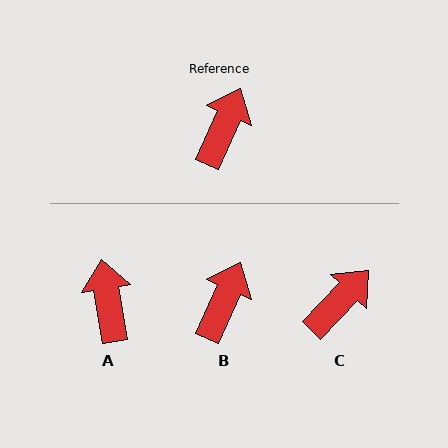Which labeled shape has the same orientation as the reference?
B.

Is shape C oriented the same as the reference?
No, it is off by about 20 degrees.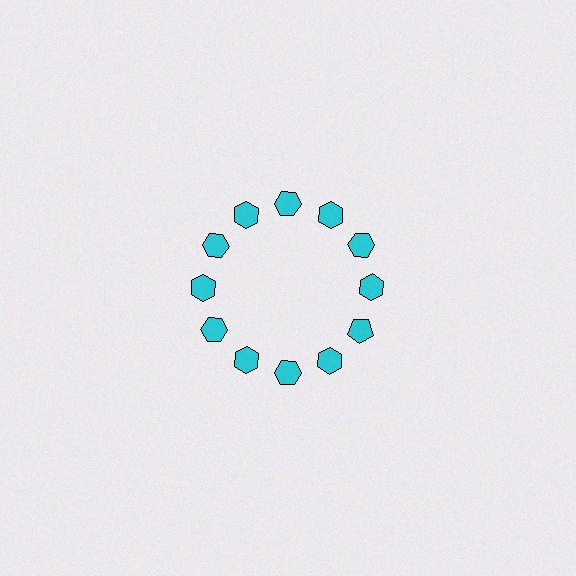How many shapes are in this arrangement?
There are 12 shapes arranged in a ring pattern.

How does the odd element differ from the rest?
It has a different shape: pentagon instead of hexagon.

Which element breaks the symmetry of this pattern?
The cyan pentagon at roughly the 4 o'clock position breaks the symmetry. All other shapes are cyan hexagons.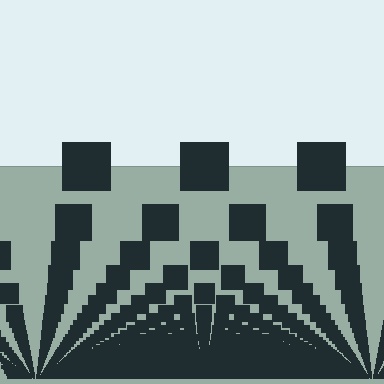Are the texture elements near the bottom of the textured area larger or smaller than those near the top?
Smaller. The gradient is inverted — elements near the bottom are smaller and denser.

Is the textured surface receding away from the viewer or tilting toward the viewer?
The surface appears to tilt toward the viewer. Texture elements get larger and sparser toward the top.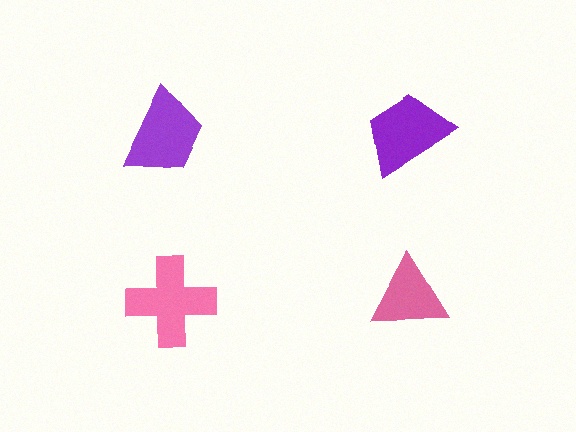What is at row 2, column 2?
A pink triangle.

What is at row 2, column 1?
A pink cross.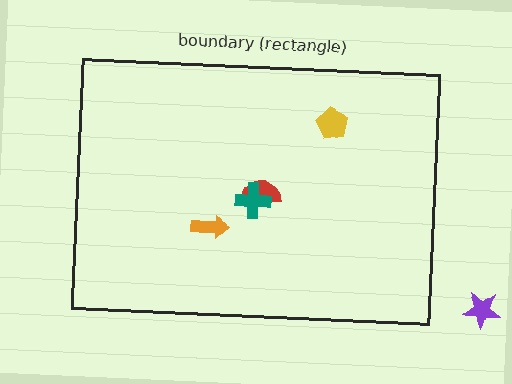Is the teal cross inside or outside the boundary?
Inside.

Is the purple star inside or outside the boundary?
Outside.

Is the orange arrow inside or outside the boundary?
Inside.